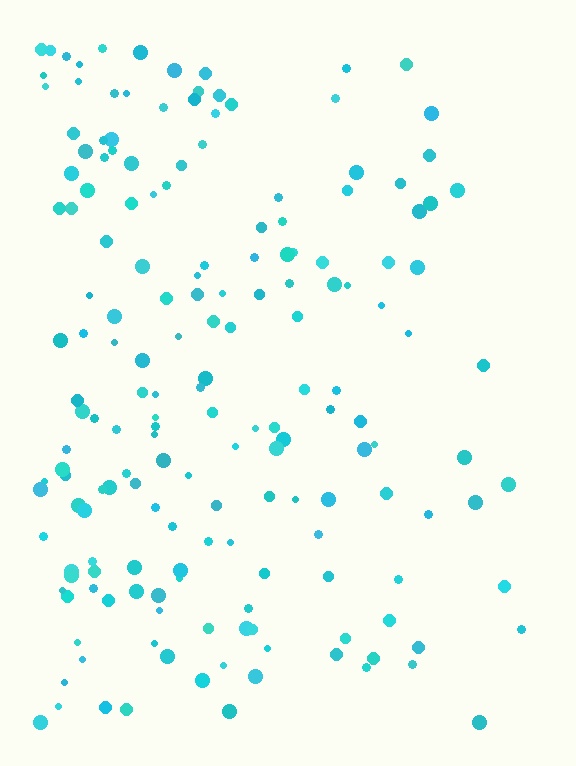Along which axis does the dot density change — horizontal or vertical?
Horizontal.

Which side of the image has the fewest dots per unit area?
The right.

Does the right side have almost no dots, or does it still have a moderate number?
Still a moderate number, just noticeably fewer than the left.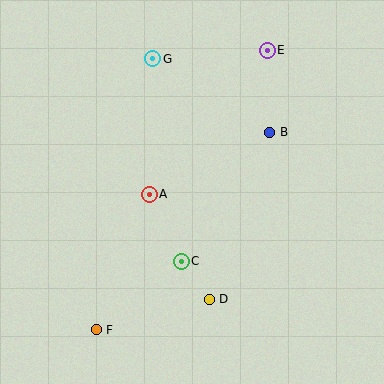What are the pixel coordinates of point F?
Point F is at (96, 330).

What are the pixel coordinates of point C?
Point C is at (181, 261).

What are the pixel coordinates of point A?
Point A is at (149, 194).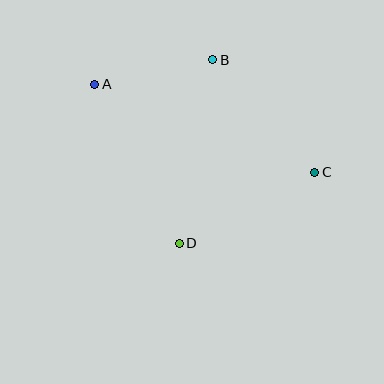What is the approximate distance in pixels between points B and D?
The distance between B and D is approximately 186 pixels.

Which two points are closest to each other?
Points A and B are closest to each other.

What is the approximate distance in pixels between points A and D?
The distance between A and D is approximately 180 pixels.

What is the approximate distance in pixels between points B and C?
The distance between B and C is approximately 152 pixels.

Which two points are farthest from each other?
Points A and C are farthest from each other.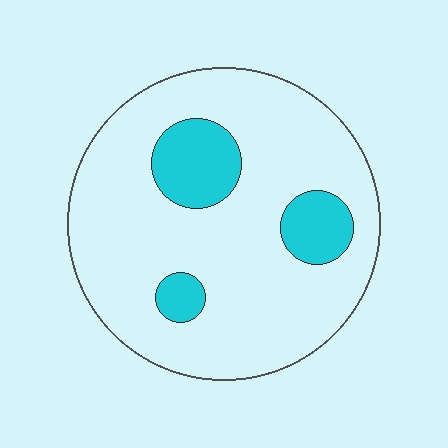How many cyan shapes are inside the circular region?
3.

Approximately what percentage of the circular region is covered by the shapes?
Approximately 15%.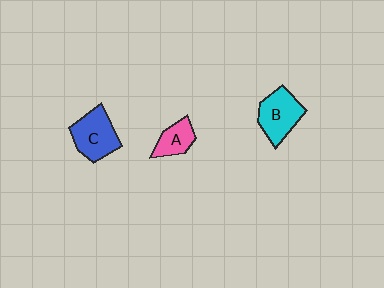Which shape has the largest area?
Shape C (blue).